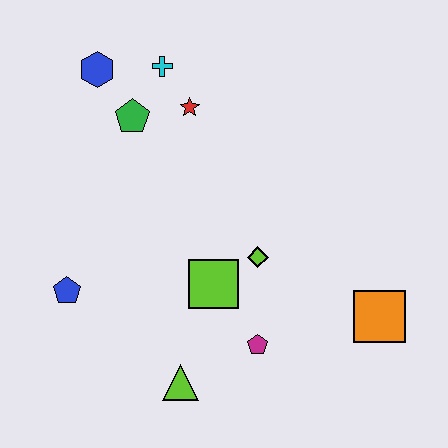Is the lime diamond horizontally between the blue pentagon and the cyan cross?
No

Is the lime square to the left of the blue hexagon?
No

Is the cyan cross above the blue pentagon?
Yes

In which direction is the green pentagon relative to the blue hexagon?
The green pentagon is below the blue hexagon.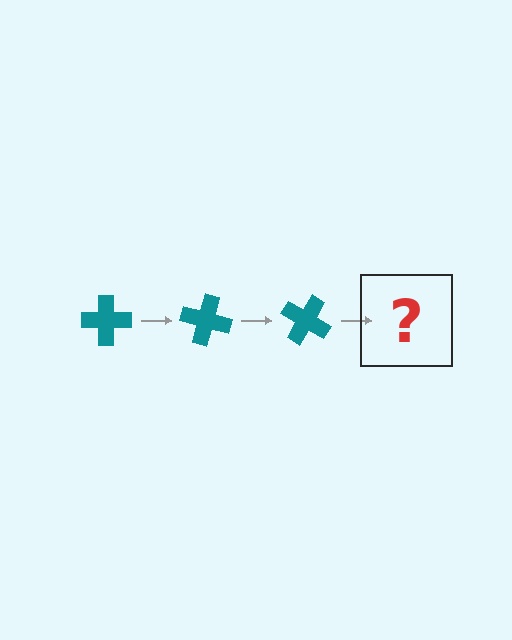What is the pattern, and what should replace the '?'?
The pattern is that the cross rotates 15 degrees each step. The '?' should be a teal cross rotated 45 degrees.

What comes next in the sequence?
The next element should be a teal cross rotated 45 degrees.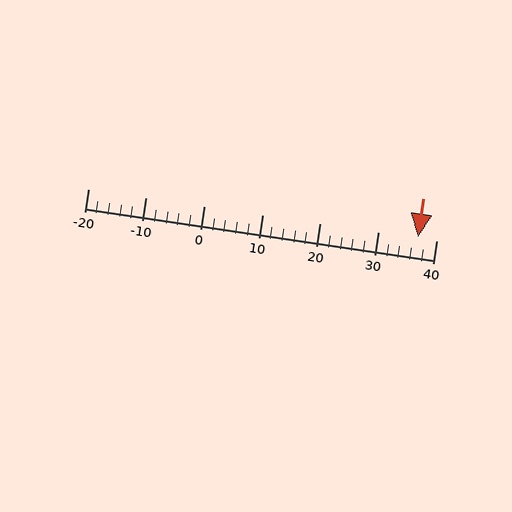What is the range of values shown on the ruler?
The ruler shows values from -20 to 40.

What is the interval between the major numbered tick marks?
The major tick marks are spaced 10 units apart.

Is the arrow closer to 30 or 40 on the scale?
The arrow is closer to 40.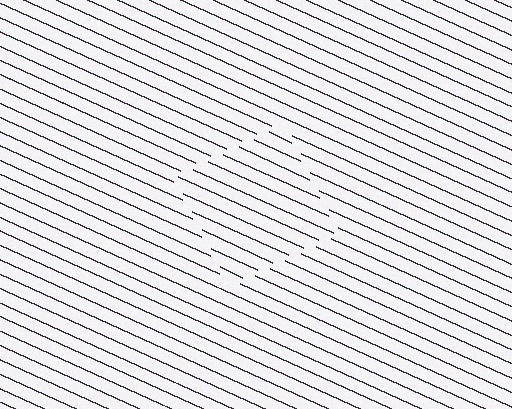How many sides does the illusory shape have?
4 sides — the line-ends trace a square.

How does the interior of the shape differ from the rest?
The interior of the shape contains the same grating, shifted by half a period — the contour is defined by the phase discontinuity where line-ends from the inner and outer gratings abut.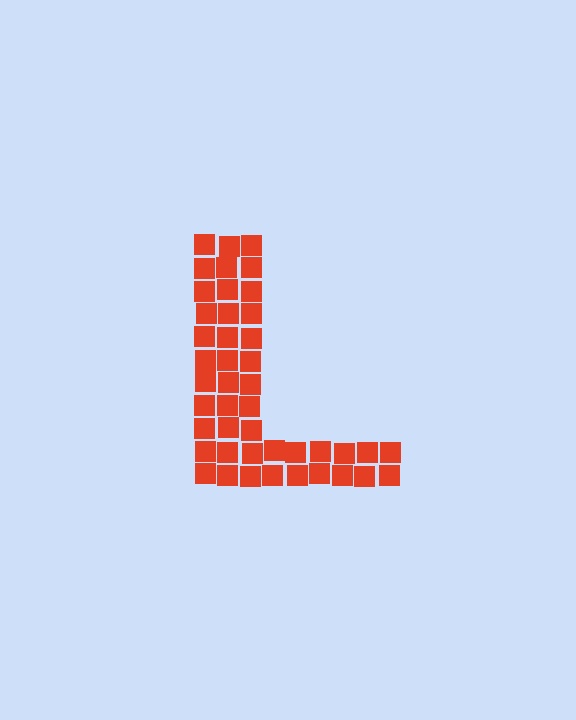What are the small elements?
The small elements are squares.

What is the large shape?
The large shape is the letter L.